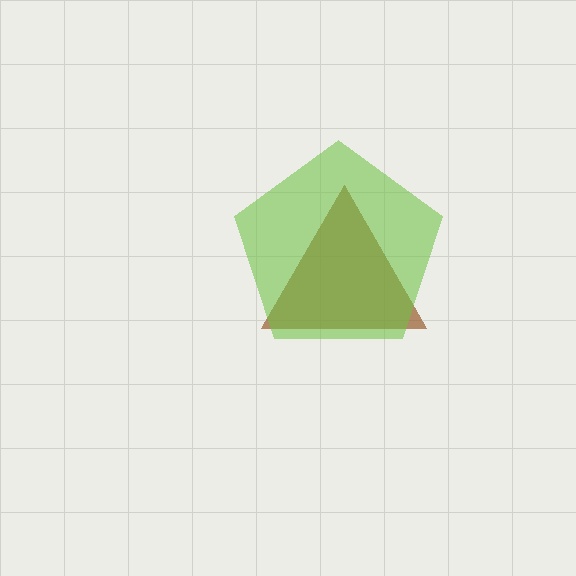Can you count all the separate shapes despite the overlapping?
Yes, there are 2 separate shapes.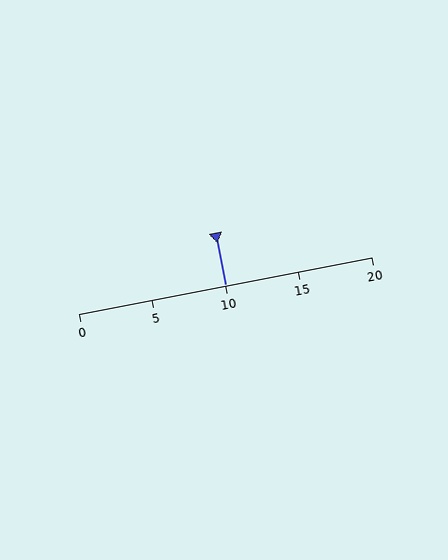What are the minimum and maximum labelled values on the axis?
The axis runs from 0 to 20.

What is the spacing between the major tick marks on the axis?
The major ticks are spaced 5 apart.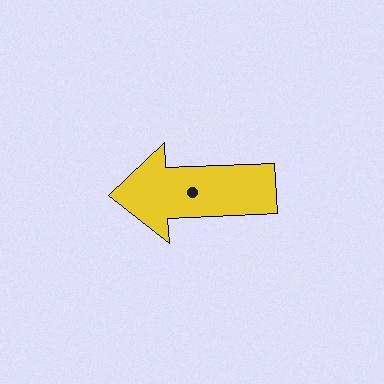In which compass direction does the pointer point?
West.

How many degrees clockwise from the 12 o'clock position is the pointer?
Approximately 267 degrees.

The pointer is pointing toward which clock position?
Roughly 9 o'clock.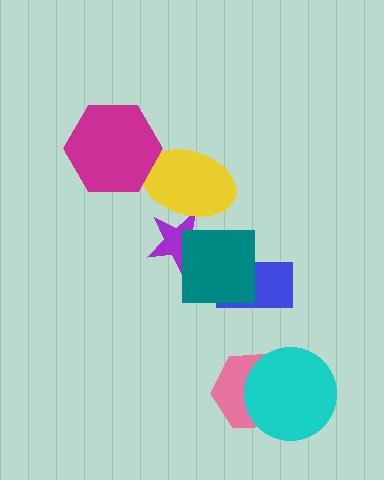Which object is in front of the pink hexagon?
The cyan circle is in front of the pink hexagon.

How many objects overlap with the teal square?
2 objects overlap with the teal square.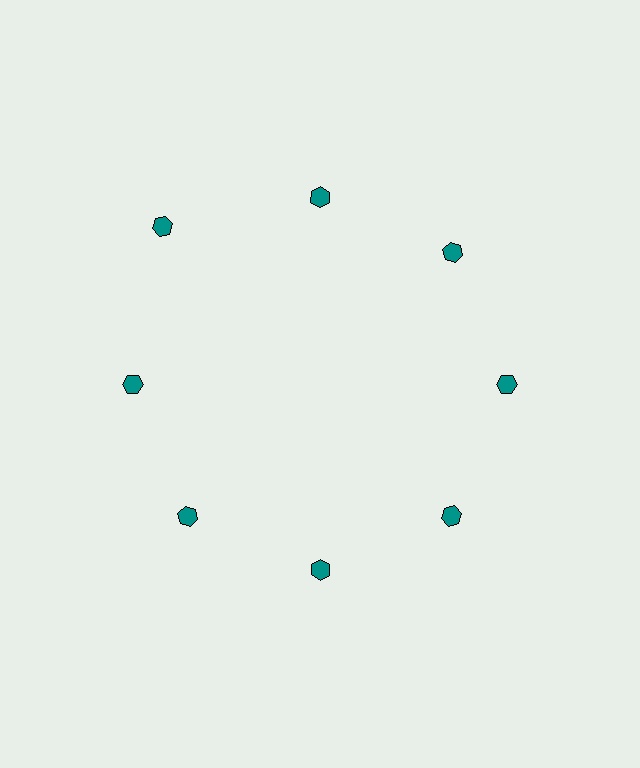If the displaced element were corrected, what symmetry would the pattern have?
It would have 8-fold rotational symmetry — the pattern would map onto itself every 45 degrees.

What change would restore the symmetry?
The symmetry would be restored by moving it inward, back onto the ring so that all 8 hexagons sit at equal angles and equal distance from the center.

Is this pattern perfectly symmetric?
No. The 8 teal hexagons are arranged in a ring, but one element near the 10 o'clock position is pushed outward from the center, breaking the 8-fold rotational symmetry.